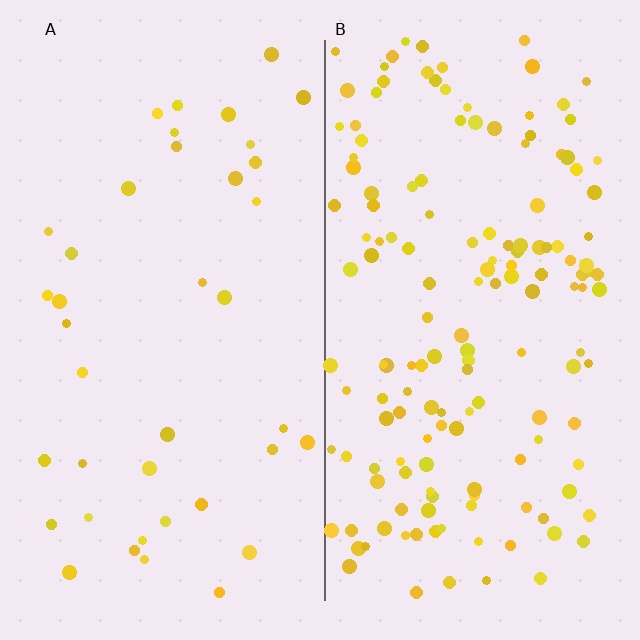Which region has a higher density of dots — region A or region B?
B (the right).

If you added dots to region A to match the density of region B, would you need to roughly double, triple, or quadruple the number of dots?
Approximately quadruple.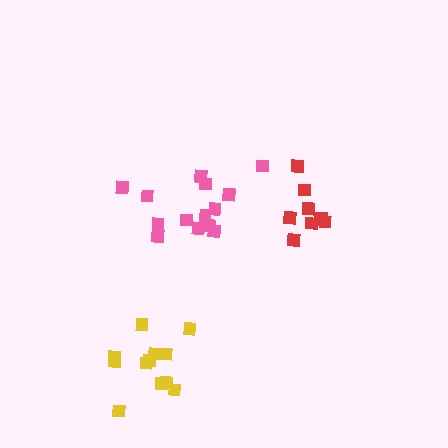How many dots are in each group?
Group 1: 9 dots, Group 2: 14 dots, Group 3: 12 dots (35 total).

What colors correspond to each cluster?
The clusters are colored: red, pink, yellow.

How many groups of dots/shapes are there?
There are 3 groups.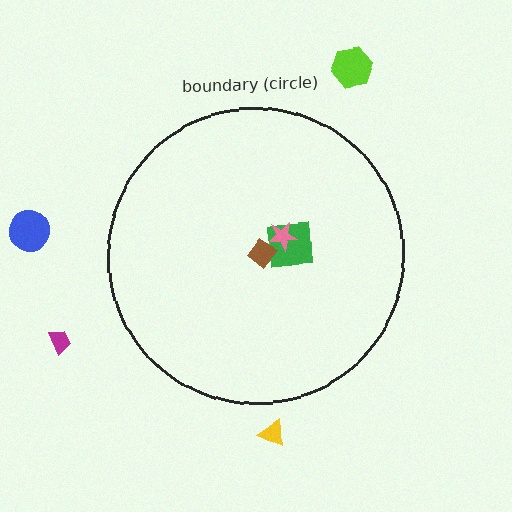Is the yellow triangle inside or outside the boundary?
Outside.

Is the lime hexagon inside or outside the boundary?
Outside.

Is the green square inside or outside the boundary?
Inside.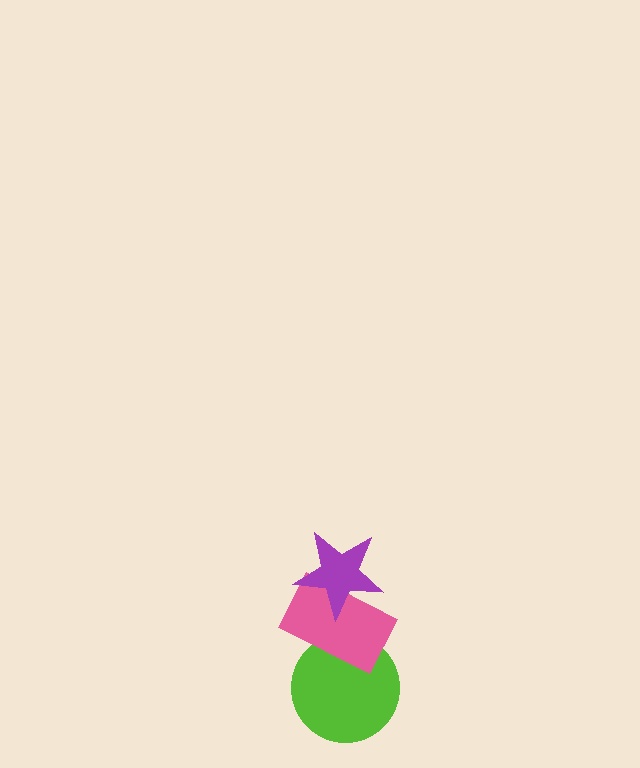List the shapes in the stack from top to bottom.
From top to bottom: the purple star, the pink rectangle, the lime circle.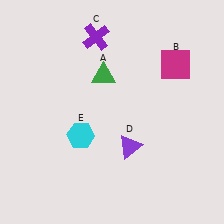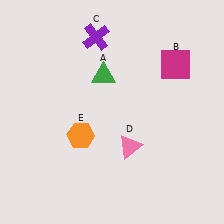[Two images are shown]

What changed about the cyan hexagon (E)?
In Image 1, E is cyan. In Image 2, it changed to orange.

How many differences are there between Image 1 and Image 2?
There are 2 differences between the two images.